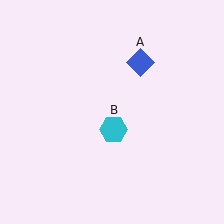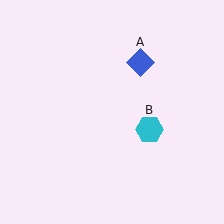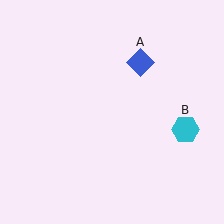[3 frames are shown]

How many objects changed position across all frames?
1 object changed position: cyan hexagon (object B).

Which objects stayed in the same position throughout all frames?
Blue diamond (object A) remained stationary.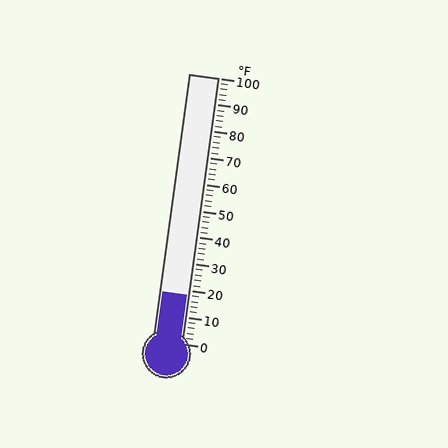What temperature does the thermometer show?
The thermometer shows approximately 18°F.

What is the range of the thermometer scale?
The thermometer scale ranges from 0°F to 100°F.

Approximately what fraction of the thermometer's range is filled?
The thermometer is filled to approximately 20% of its range.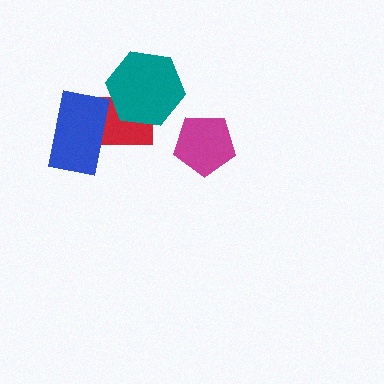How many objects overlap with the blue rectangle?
1 object overlaps with the blue rectangle.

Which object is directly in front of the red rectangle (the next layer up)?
The blue rectangle is directly in front of the red rectangle.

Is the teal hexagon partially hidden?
No, no other shape covers it.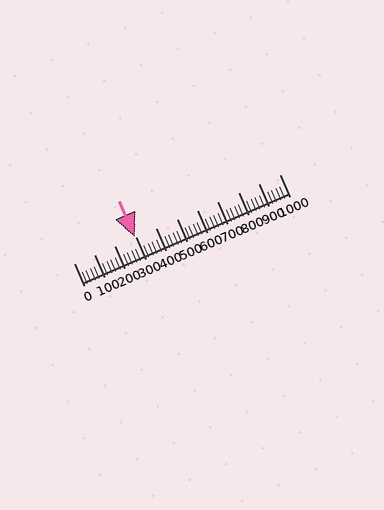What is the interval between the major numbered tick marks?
The major tick marks are spaced 100 units apart.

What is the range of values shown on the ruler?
The ruler shows values from 0 to 1000.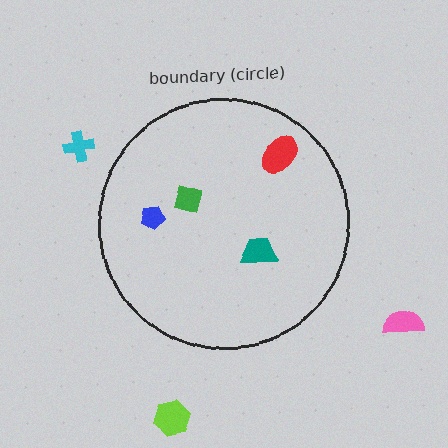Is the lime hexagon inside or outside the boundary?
Outside.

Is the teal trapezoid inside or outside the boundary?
Inside.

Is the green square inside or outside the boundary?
Inside.